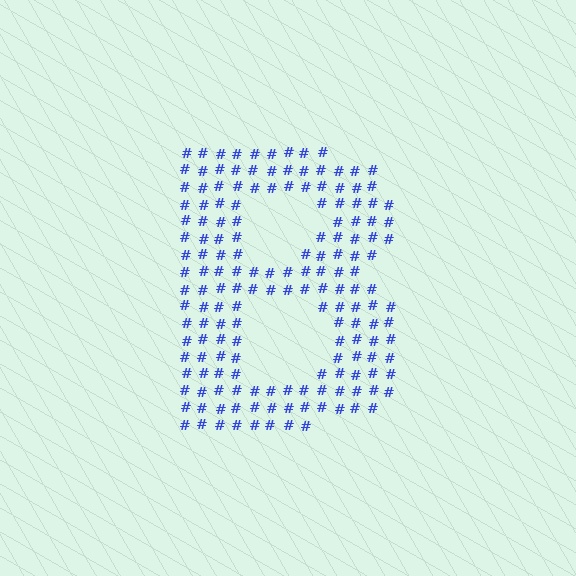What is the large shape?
The large shape is the letter B.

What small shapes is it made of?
It is made of small hash symbols.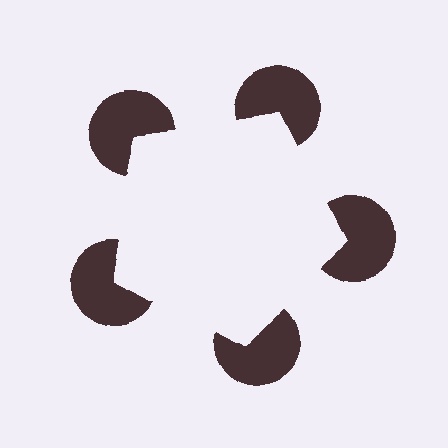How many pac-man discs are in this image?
There are 5 — one at each vertex of the illusory pentagon.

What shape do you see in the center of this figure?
An illusory pentagon — its edges are inferred from the aligned wedge cuts in the pac-man discs, not physically drawn.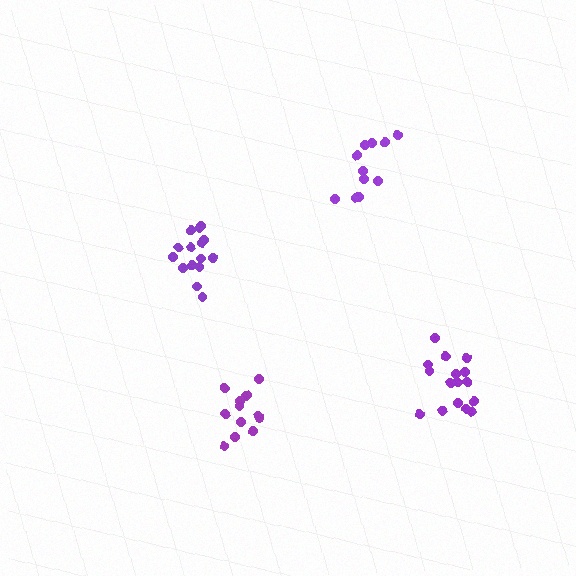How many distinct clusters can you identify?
There are 4 distinct clusters.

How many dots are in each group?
Group 1: 13 dots, Group 2: 11 dots, Group 3: 15 dots, Group 4: 16 dots (55 total).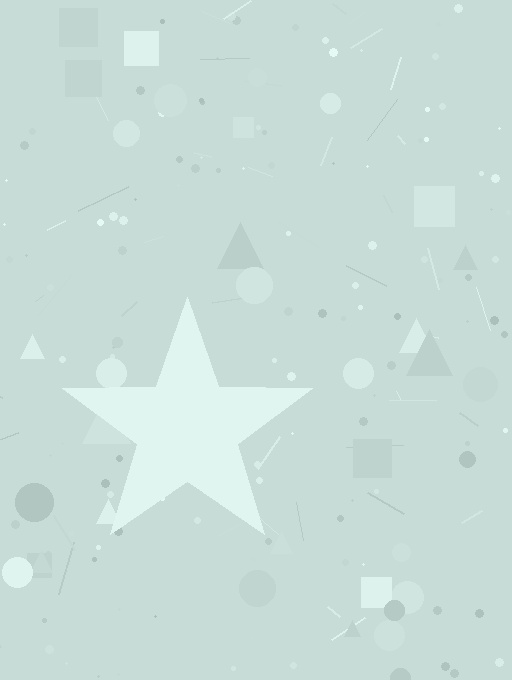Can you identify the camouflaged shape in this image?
The camouflaged shape is a star.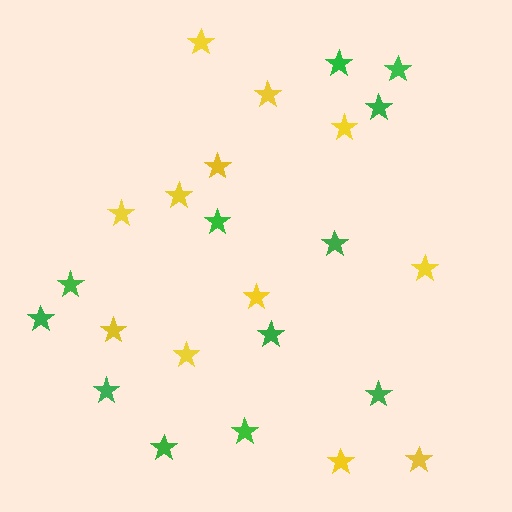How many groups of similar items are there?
There are 2 groups: one group of green stars (12) and one group of yellow stars (12).